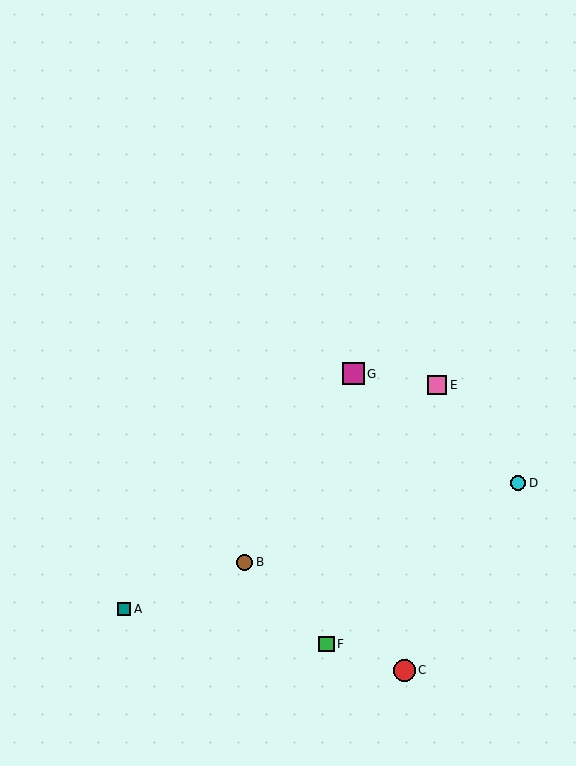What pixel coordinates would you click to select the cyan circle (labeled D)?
Click at (518, 483) to select the cyan circle D.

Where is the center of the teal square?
The center of the teal square is at (124, 609).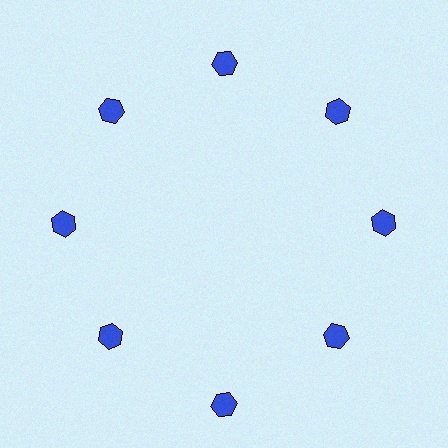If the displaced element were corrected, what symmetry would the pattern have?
It would have 8-fold rotational symmetry — the pattern would map onto itself every 45 degrees.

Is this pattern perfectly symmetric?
No. The 8 blue hexagons are arranged in a ring, but one element near the 6 o'clock position is pushed outward from the center, breaking the 8-fold rotational symmetry.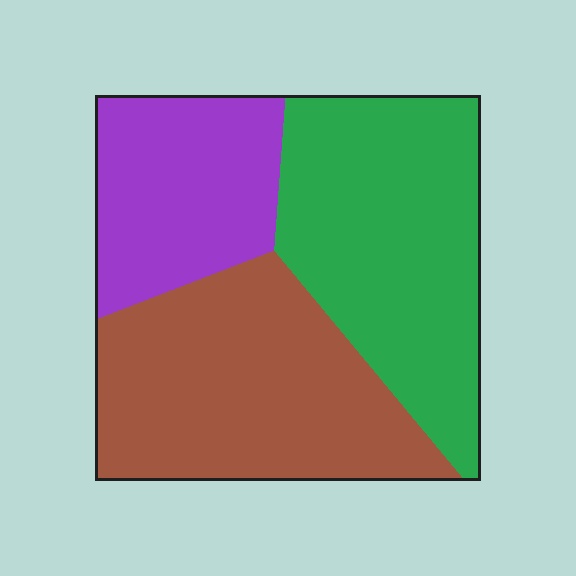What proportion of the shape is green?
Green takes up about three eighths (3/8) of the shape.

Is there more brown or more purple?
Brown.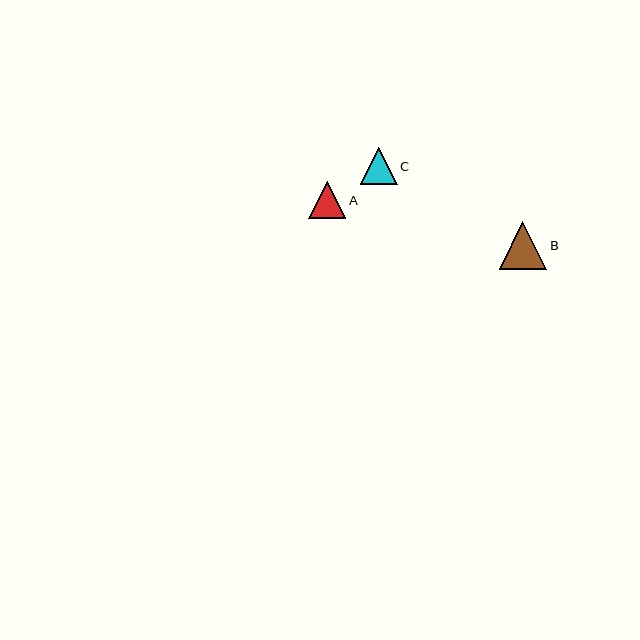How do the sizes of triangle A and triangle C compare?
Triangle A and triangle C are approximately the same size.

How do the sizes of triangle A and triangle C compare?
Triangle A and triangle C are approximately the same size.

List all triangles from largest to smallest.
From largest to smallest: B, A, C.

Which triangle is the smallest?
Triangle C is the smallest with a size of approximately 37 pixels.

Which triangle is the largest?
Triangle B is the largest with a size of approximately 47 pixels.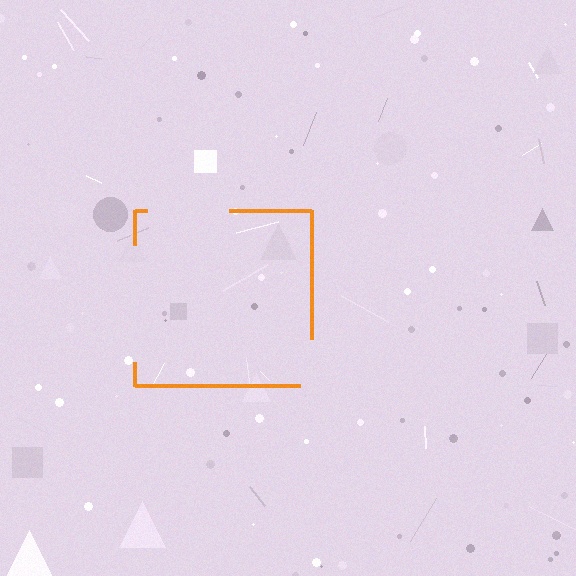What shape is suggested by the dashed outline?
The dashed outline suggests a square.